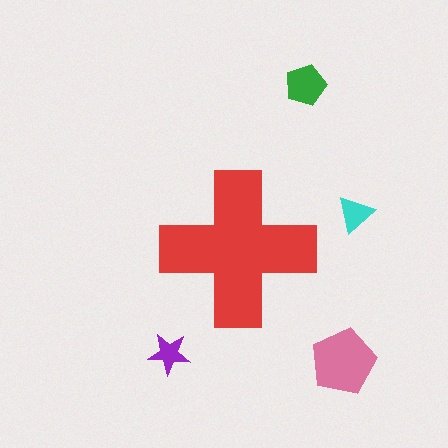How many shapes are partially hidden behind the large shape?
0 shapes are partially hidden.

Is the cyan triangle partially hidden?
No, the cyan triangle is fully visible.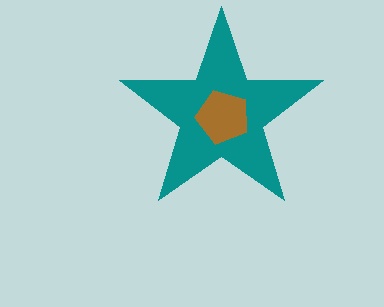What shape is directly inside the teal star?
The brown pentagon.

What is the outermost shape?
The teal star.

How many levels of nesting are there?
2.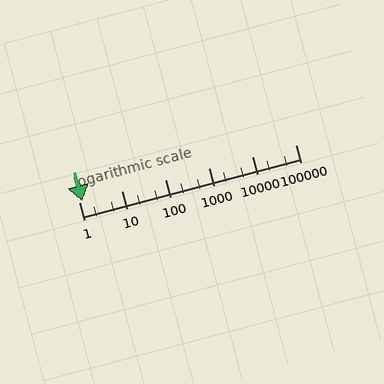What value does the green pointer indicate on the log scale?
The pointer indicates approximately 1.2.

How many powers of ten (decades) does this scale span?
The scale spans 5 decades, from 1 to 100000.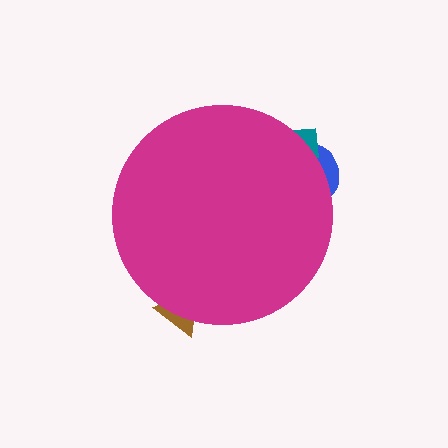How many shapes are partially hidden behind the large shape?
3 shapes are partially hidden.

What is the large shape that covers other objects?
A magenta circle.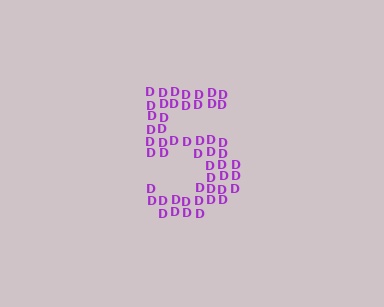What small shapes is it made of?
It is made of small letter D's.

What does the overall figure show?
The overall figure shows the digit 5.